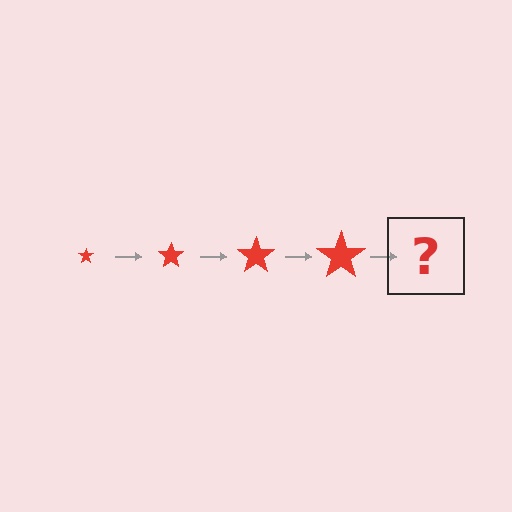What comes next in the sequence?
The next element should be a red star, larger than the previous one.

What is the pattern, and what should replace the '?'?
The pattern is that the star gets progressively larger each step. The '?' should be a red star, larger than the previous one.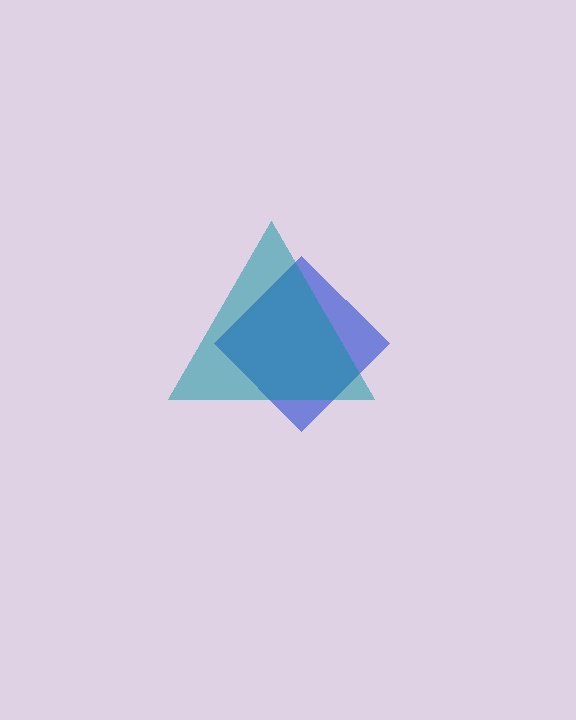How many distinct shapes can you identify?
There are 2 distinct shapes: a blue diamond, a teal triangle.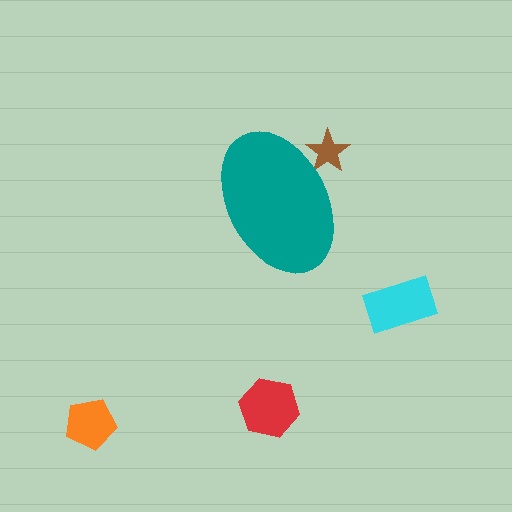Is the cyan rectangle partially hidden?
No, the cyan rectangle is fully visible.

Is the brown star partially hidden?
Yes, the brown star is partially hidden behind the teal ellipse.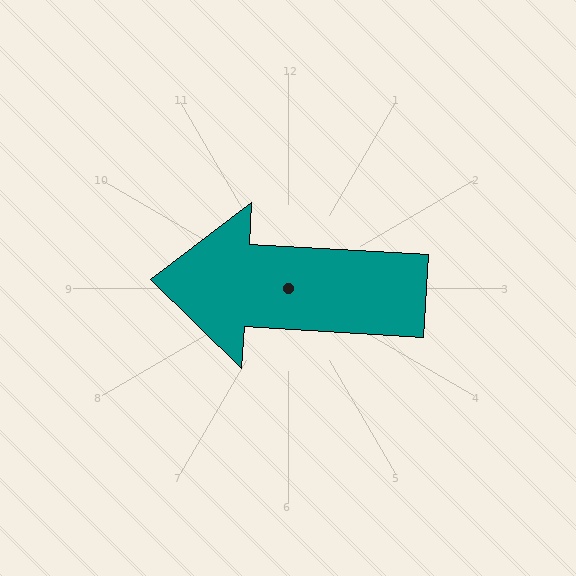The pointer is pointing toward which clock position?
Roughly 9 o'clock.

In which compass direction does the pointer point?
West.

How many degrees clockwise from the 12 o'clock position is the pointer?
Approximately 273 degrees.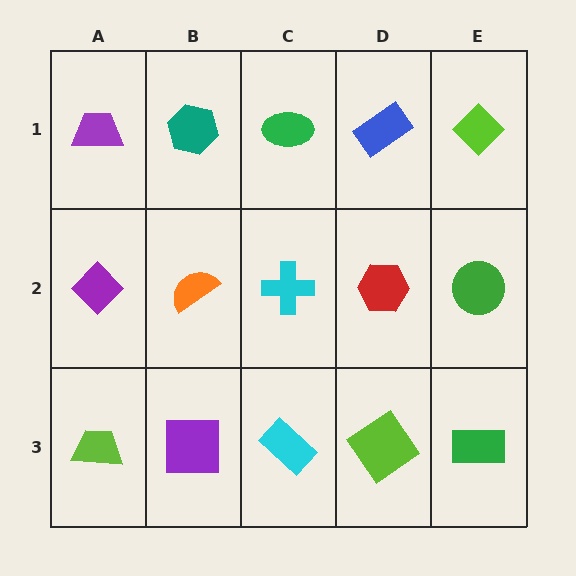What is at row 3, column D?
A lime diamond.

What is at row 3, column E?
A green rectangle.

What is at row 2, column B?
An orange semicircle.